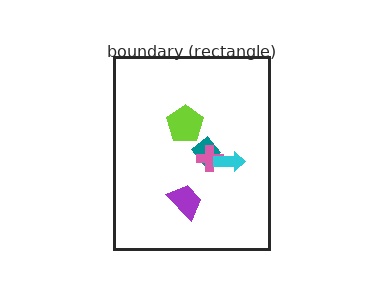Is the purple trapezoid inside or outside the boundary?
Inside.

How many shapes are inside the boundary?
5 inside, 0 outside.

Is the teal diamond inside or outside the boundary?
Inside.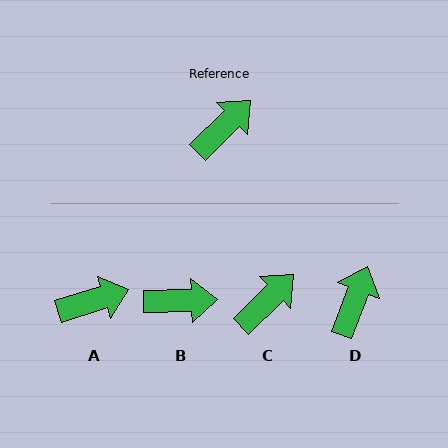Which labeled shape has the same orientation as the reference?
C.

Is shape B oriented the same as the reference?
No, it is off by about 43 degrees.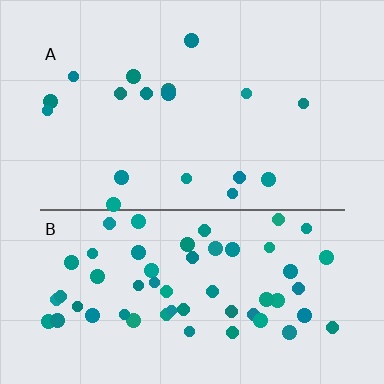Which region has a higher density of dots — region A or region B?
B (the bottom).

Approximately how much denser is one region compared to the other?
Approximately 3.2× — region B over region A.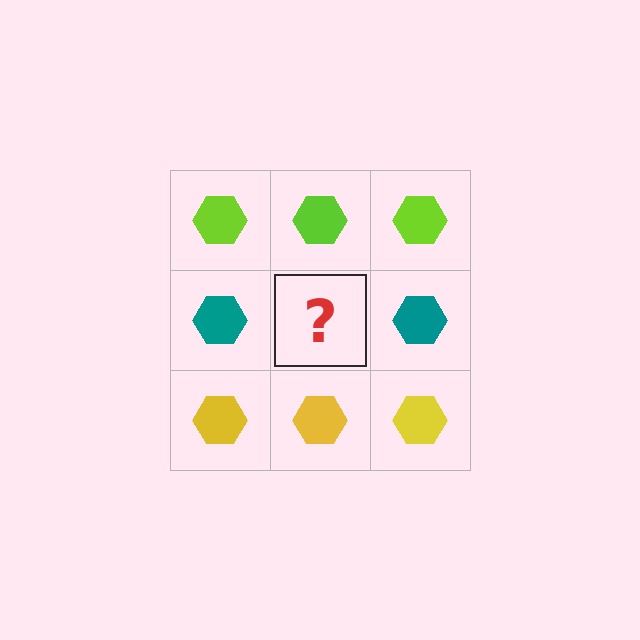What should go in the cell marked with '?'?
The missing cell should contain a teal hexagon.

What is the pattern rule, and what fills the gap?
The rule is that each row has a consistent color. The gap should be filled with a teal hexagon.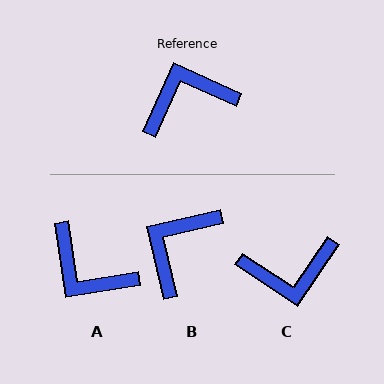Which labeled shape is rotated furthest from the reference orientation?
C, about 171 degrees away.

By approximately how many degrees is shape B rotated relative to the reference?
Approximately 37 degrees counter-clockwise.